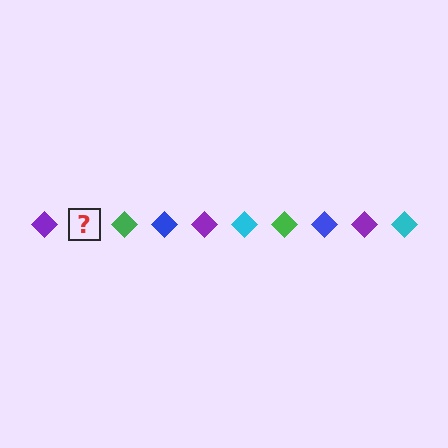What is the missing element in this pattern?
The missing element is a cyan diamond.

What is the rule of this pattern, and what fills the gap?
The rule is that the pattern cycles through purple, cyan, green, blue diamonds. The gap should be filled with a cyan diamond.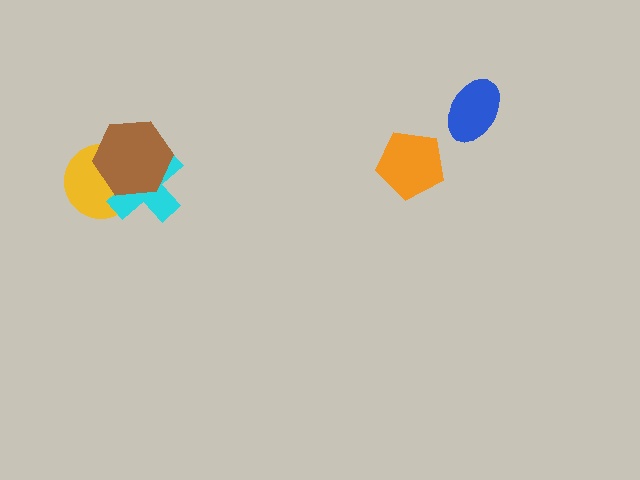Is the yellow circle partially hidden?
Yes, it is partially covered by another shape.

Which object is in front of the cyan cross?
The brown hexagon is in front of the cyan cross.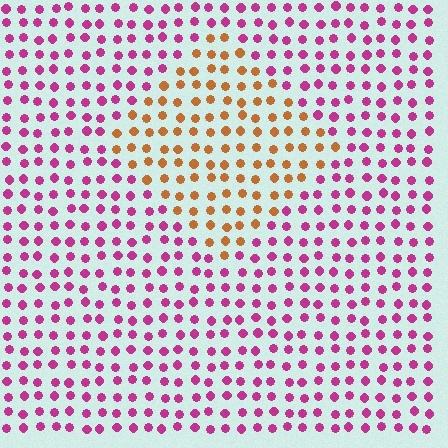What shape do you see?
I see a diamond.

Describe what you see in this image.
The image is filled with small magenta elements in a uniform arrangement. A diamond-shaped region is visible where the elements are tinted to a slightly different hue, forming a subtle color boundary.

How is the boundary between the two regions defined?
The boundary is defined purely by a slight shift in hue (about 66 degrees). Spacing, size, and orientation are identical on both sides.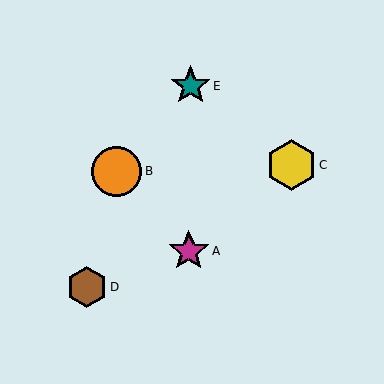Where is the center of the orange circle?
The center of the orange circle is at (117, 171).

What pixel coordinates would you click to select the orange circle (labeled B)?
Click at (117, 171) to select the orange circle B.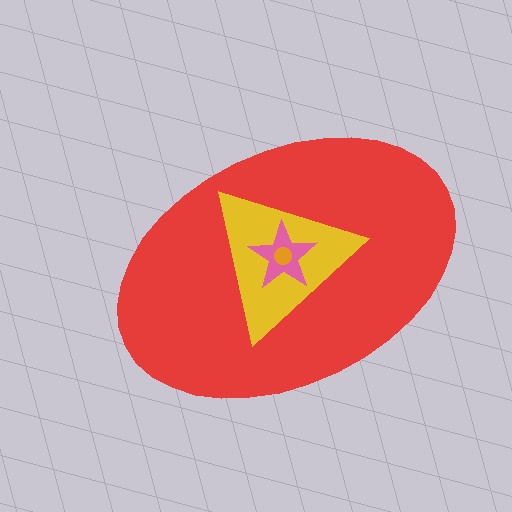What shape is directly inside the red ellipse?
The yellow triangle.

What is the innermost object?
The orange circle.